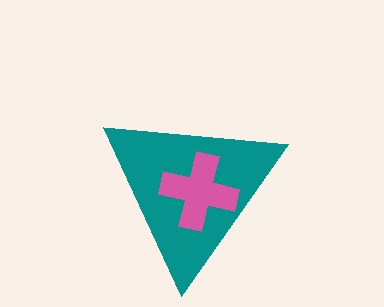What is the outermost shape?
The teal triangle.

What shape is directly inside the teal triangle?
The pink cross.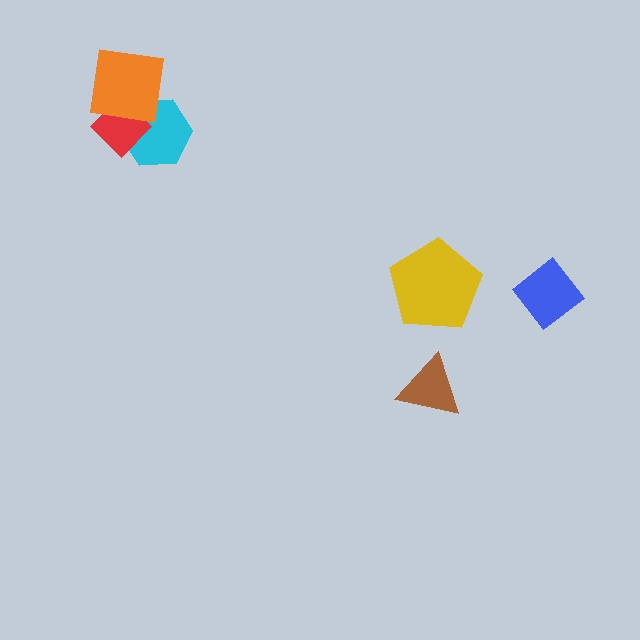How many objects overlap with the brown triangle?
0 objects overlap with the brown triangle.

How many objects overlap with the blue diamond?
0 objects overlap with the blue diamond.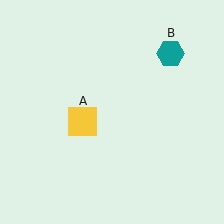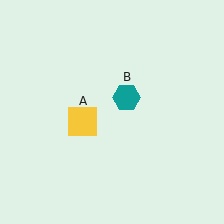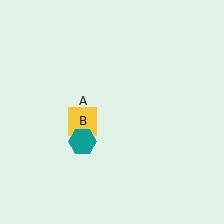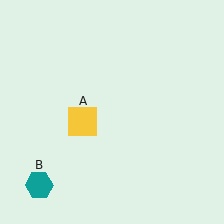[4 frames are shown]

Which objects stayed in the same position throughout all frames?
Yellow square (object A) remained stationary.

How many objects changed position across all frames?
1 object changed position: teal hexagon (object B).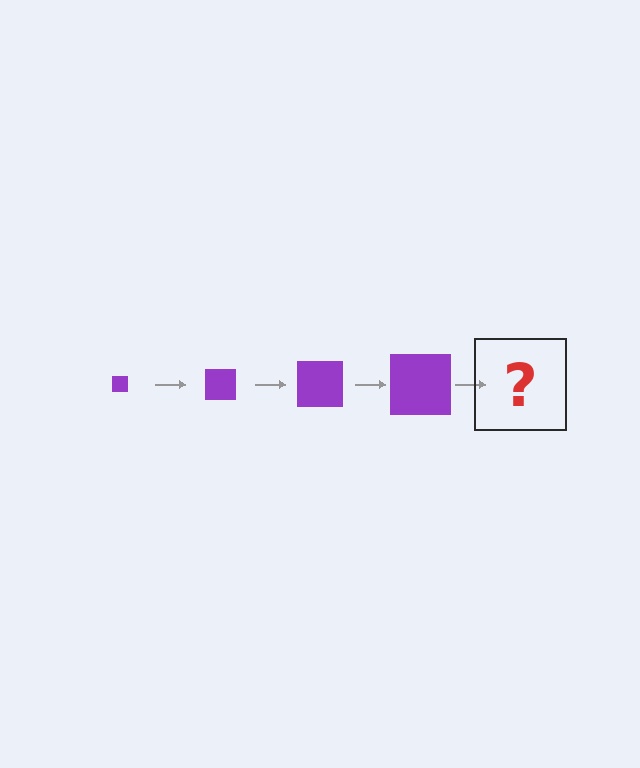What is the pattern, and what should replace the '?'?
The pattern is that the square gets progressively larger each step. The '?' should be a purple square, larger than the previous one.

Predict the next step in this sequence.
The next step is a purple square, larger than the previous one.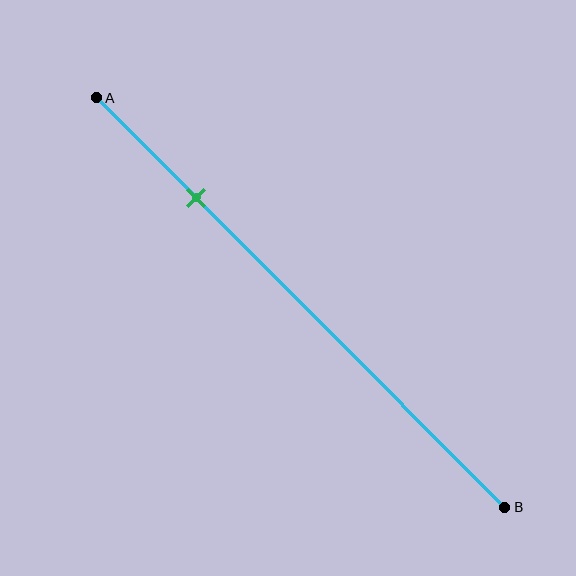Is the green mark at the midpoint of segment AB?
No, the mark is at about 25% from A, not at the 50% midpoint.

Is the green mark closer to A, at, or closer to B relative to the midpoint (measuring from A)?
The green mark is closer to point A than the midpoint of segment AB.